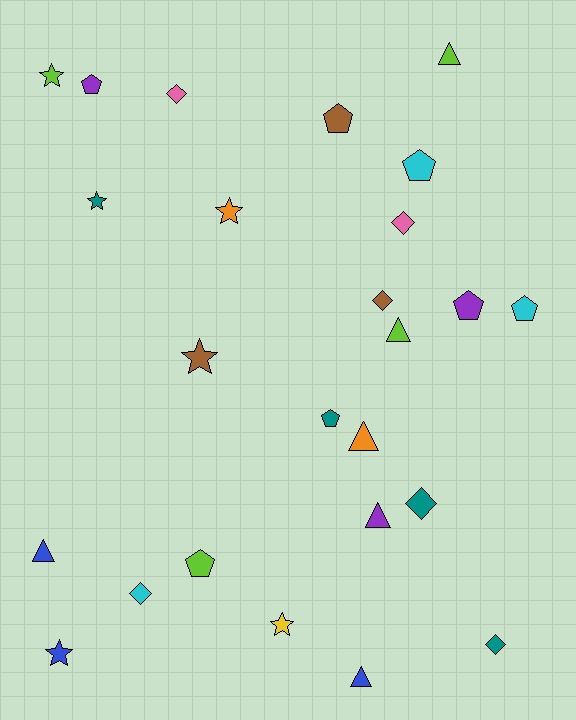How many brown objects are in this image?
There are 3 brown objects.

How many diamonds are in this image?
There are 6 diamonds.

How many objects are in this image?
There are 25 objects.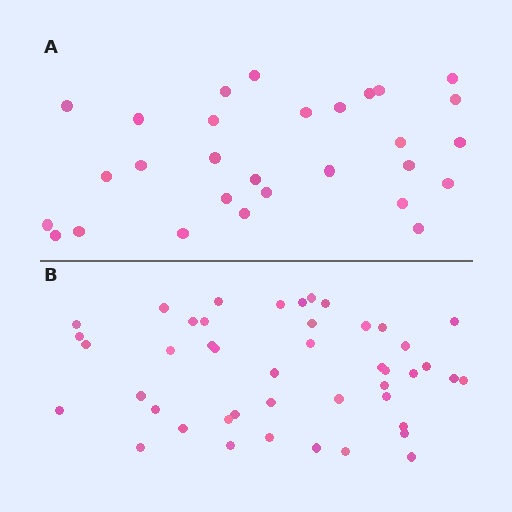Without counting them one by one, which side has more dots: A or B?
Region B (the bottom region) has more dots.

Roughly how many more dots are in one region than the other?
Region B has approximately 15 more dots than region A.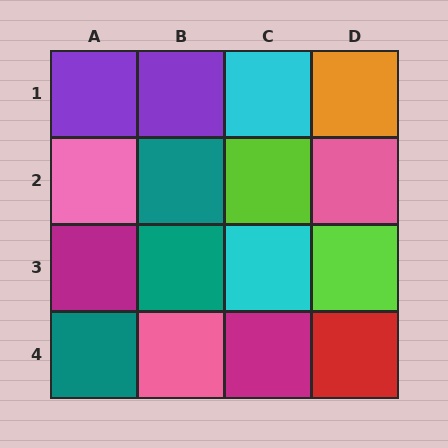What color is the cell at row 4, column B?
Pink.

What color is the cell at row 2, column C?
Lime.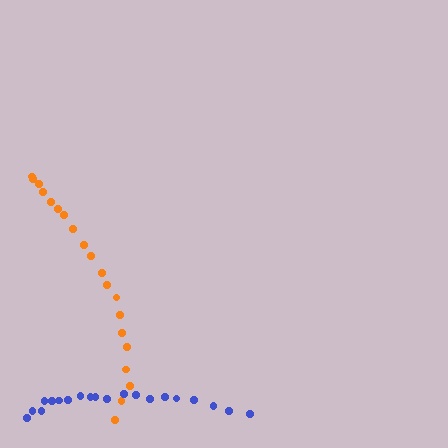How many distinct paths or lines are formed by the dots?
There are 2 distinct paths.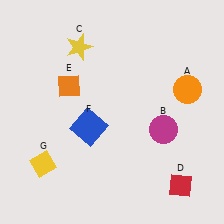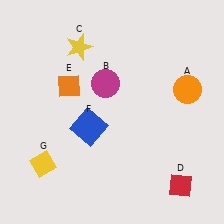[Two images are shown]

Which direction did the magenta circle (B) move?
The magenta circle (B) moved left.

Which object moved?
The magenta circle (B) moved left.